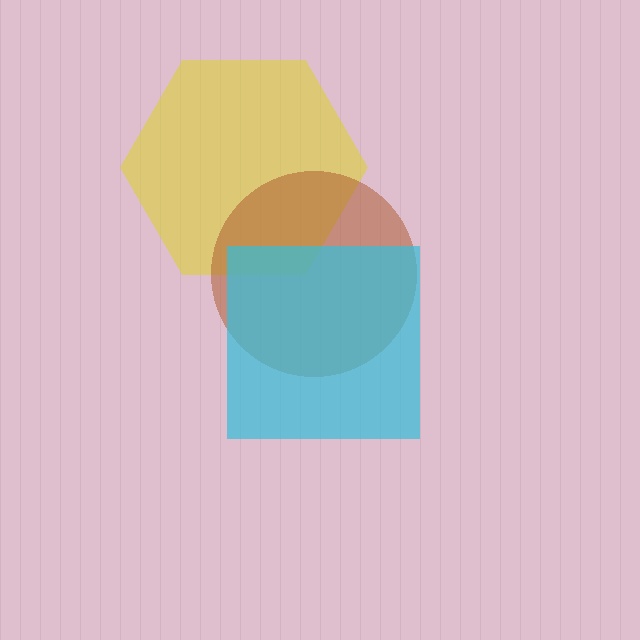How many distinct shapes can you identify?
There are 3 distinct shapes: a yellow hexagon, a brown circle, a cyan square.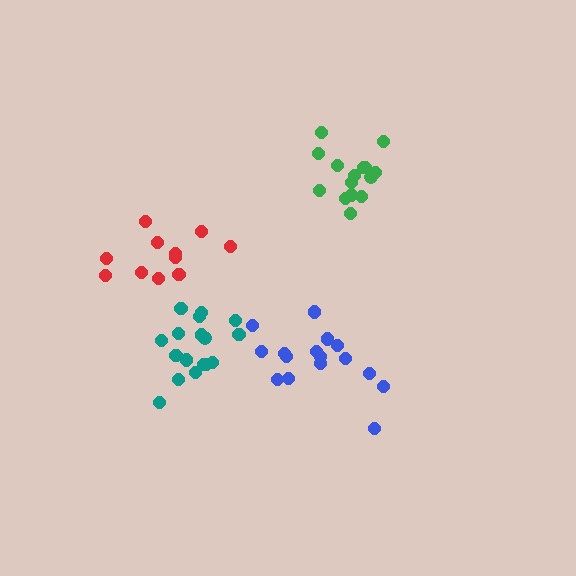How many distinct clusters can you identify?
There are 4 distinct clusters.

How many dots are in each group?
Group 1: 17 dots, Group 2: 15 dots, Group 3: 16 dots, Group 4: 11 dots (59 total).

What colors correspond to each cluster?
The clusters are colored: teal, green, blue, red.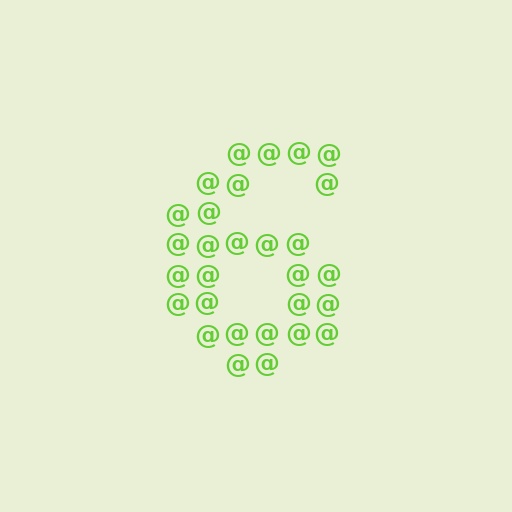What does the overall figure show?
The overall figure shows the digit 6.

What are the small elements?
The small elements are at signs.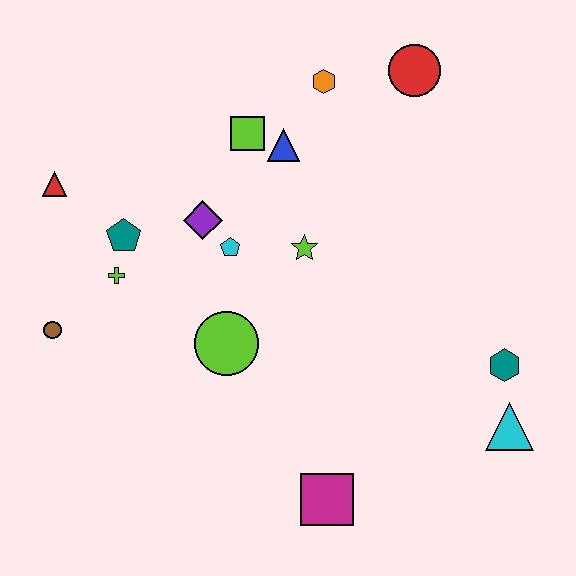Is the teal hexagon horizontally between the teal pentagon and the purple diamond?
No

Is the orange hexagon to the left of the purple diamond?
No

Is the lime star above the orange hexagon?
No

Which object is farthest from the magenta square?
The red circle is farthest from the magenta square.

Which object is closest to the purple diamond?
The cyan pentagon is closest to the purple diamond.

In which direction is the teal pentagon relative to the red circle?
The teal pentagon is to the left of the red circle.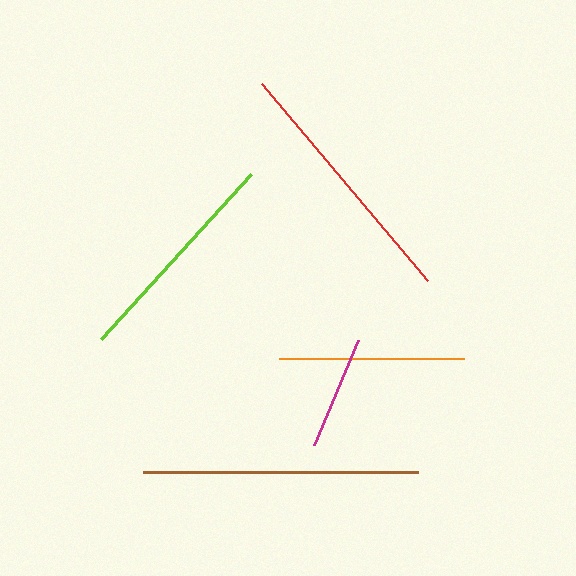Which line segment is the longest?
The brown line is the longest at approximately 275 pixels.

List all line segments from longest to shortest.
From longest to shortest: brown, red, lime, orange, magenta.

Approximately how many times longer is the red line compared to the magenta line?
The red line is approximately 2.3 times the length of the magenta line.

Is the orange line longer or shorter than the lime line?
The lime line is longer than the orange line.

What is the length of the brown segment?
The brown segment is approximately 275 pixels long.